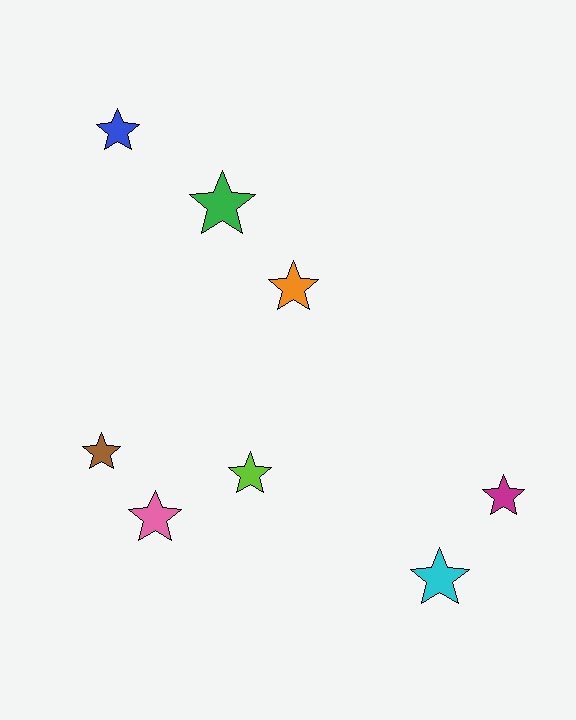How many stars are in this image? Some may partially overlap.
There are 8 stars.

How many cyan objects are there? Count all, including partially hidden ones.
There is 1 cyan object.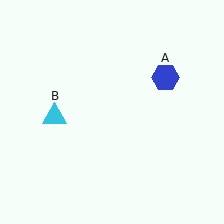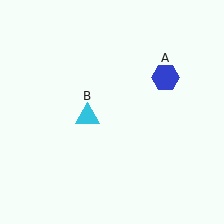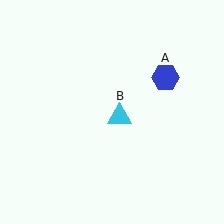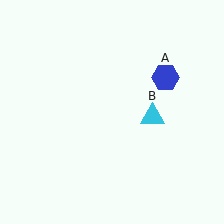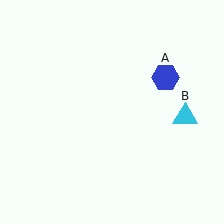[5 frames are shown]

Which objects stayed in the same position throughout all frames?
Blue hexagon (object A) remained stationary.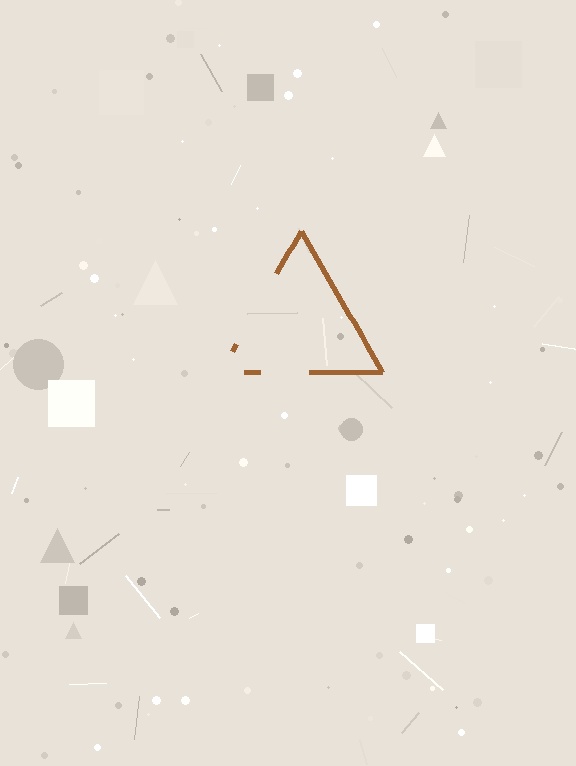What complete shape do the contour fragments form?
The contour fragments form a triangle.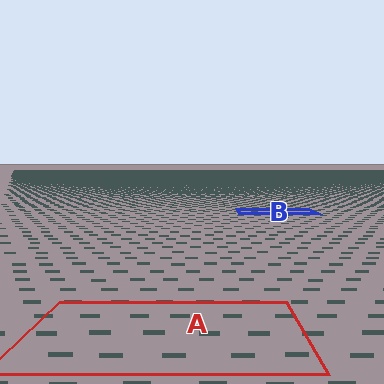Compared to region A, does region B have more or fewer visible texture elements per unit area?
Region B has more texture elements per unit area — they are packed more densely because it is farther away.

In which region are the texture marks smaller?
The texture marks are smaller in region B, because it is farther away.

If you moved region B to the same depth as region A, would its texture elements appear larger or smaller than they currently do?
They would appear larger. At a closer depth, the same texture elements are projected at a bigger on-screen size.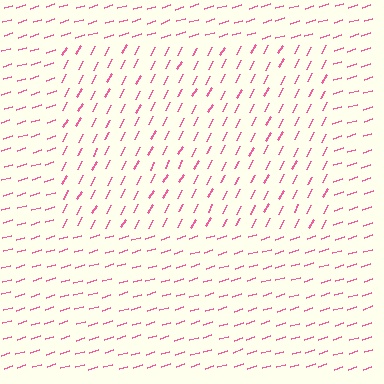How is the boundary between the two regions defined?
The boundary is defined purely by a change in line orientation (approximately 45 degrees difference). All lines are the same color and thickness.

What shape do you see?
I see a rectangle.